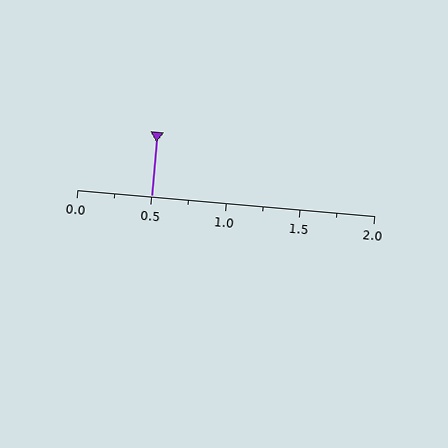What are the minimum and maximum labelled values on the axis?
The axis runs from 0.0 to 2.0.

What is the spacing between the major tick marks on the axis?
The major ticks are spaced 0.5 apart.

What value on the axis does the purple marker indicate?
The marker indicates approximately 0.5.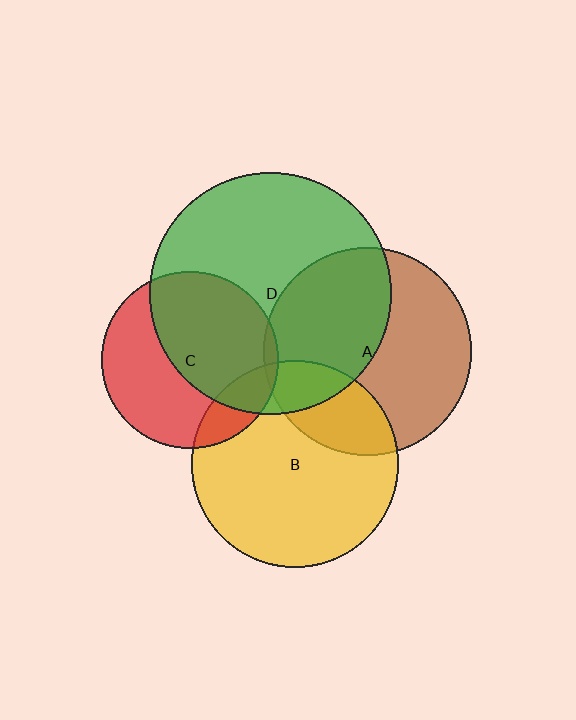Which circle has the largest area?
Circle D (green).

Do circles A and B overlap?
Yes.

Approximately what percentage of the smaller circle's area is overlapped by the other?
Approximately 25%.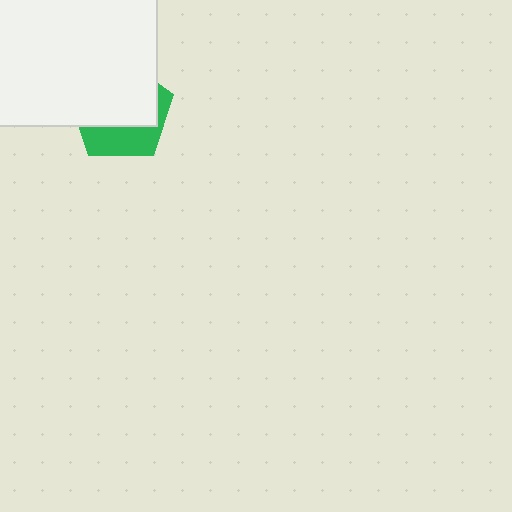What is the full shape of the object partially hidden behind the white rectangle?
The partially hidden object is a green pentagon.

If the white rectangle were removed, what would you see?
You would see the complete green pentagon.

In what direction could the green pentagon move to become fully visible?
The green pentagon could move down. That would shift it out from behind the white rectangle entirely.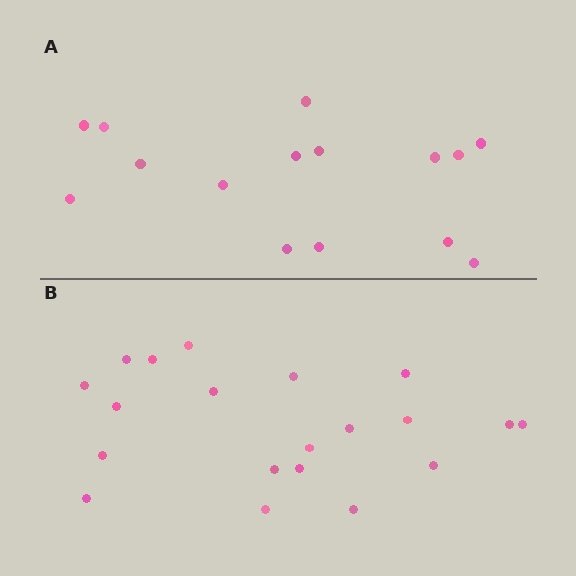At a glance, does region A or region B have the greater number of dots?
Region B (the bottom region) has more dots.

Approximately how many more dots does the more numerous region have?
Region B has about 5 more dots than region A.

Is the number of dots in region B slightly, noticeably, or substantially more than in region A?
Region B has noticeably more, but not dramatically so. The ratio is roughly 1.3 to 1.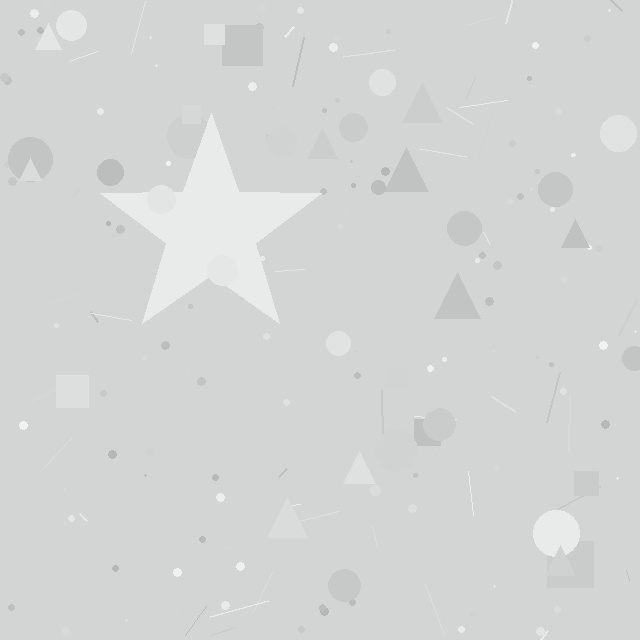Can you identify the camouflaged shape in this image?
The camouflaged shape is a star.